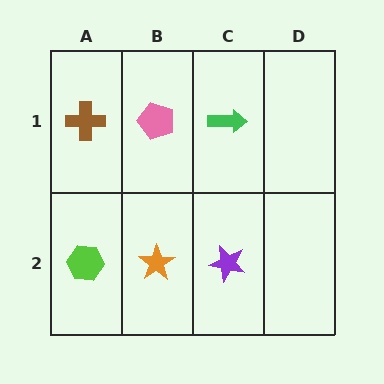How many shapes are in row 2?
3 shapes.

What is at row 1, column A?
A brown cross.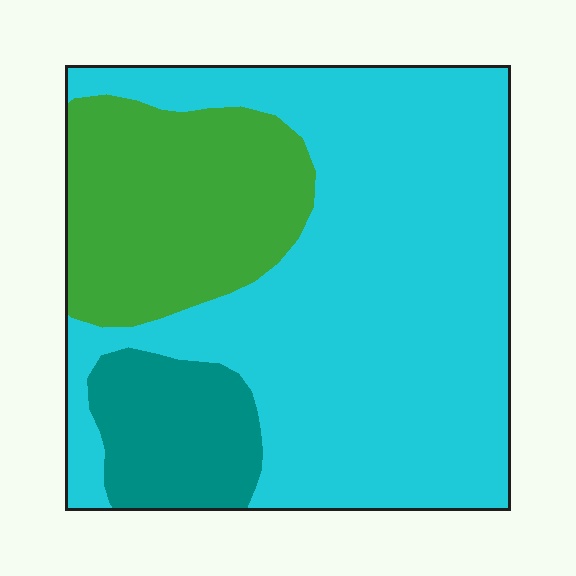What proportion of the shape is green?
Green covers about 25% of the shape.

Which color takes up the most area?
Cyan, at roughly 65%.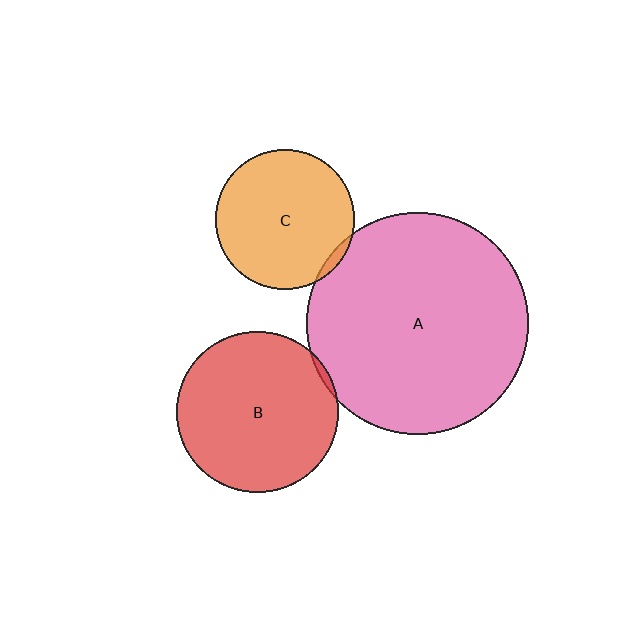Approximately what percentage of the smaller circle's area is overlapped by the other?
Approximately 5%.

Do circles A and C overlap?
Yes.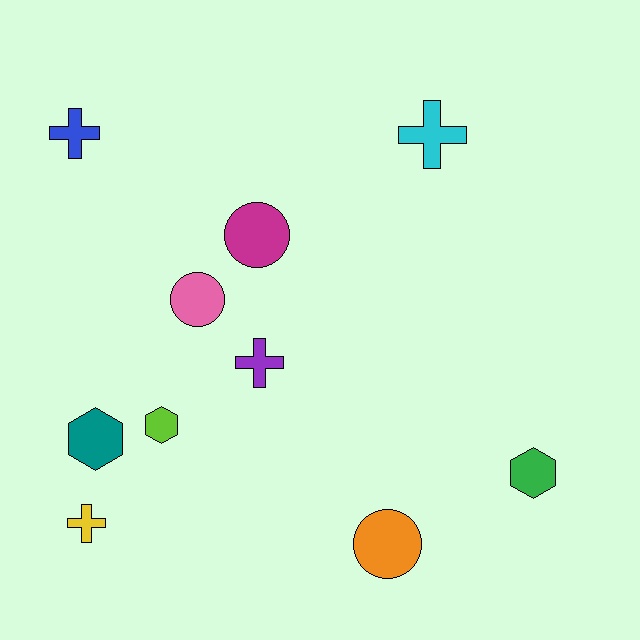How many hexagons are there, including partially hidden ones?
There are 3 hexagons.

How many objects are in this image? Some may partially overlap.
There are 10 objects.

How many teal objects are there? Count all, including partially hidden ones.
There is 1 teal object.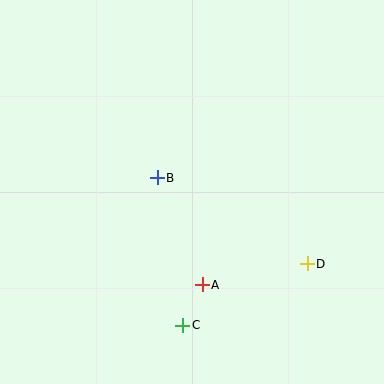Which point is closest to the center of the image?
Point B at (157, 178) is closest to the center.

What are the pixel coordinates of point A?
Point A is at (202, 285).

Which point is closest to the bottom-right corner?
Point D is closest to the bottom-right corner.